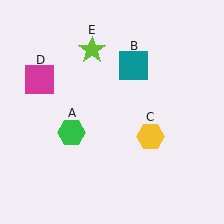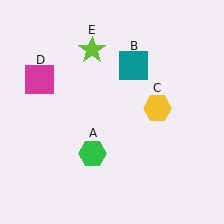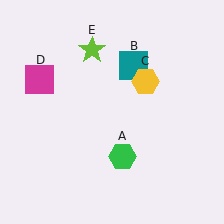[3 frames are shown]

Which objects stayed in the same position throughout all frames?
Teal square (object B) and magenta square (object D) and lime star (object E) remained stationary.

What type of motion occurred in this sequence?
The green hexagon (object A), yellow hexagon (object C) rotated counterclockwise around the center of the scene.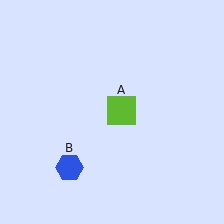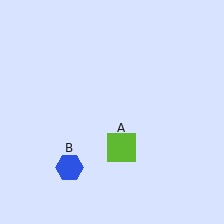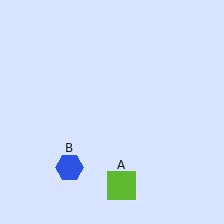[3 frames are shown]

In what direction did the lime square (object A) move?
The lime square (object A) moved down.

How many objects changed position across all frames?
1 object changed position: lime square (object A).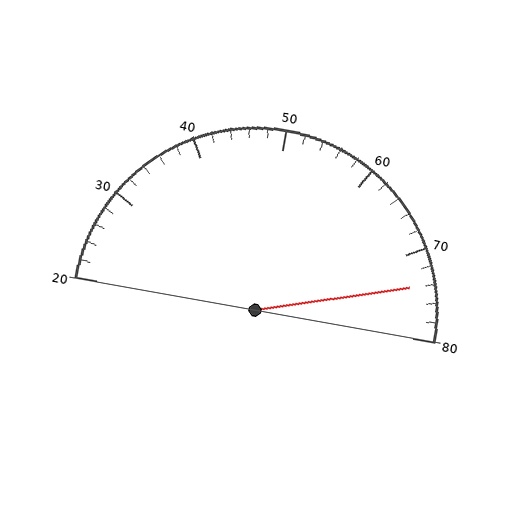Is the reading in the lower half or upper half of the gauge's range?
The reading is in the upper half of the range (20 to 80).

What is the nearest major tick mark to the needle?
The nearest major tick mark is 70.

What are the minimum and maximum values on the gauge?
The gauge ranges from 20 to 80.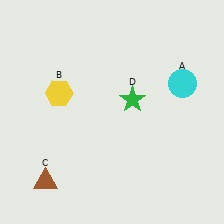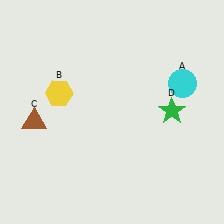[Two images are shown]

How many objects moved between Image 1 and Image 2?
2 objects moved between the two images.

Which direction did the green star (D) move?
The green star (D) moved right.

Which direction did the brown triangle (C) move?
The brown triangle (C) moved up.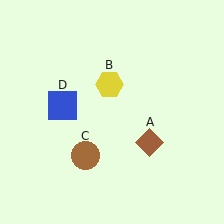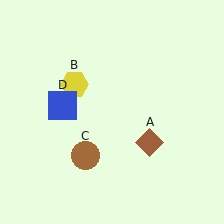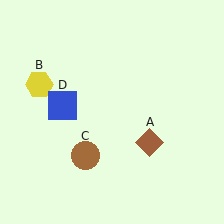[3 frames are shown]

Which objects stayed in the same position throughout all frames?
Brown diamond (object A) and brown circle (object C) and blue square (object D) remained stationary.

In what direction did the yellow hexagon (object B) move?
The yellow hexagon (object B) moved left.